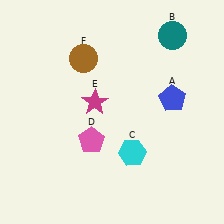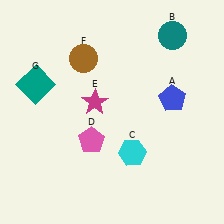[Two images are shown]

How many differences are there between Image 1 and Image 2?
There is 1 difference between the two images.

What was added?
A teal square (G) was added in Image 2.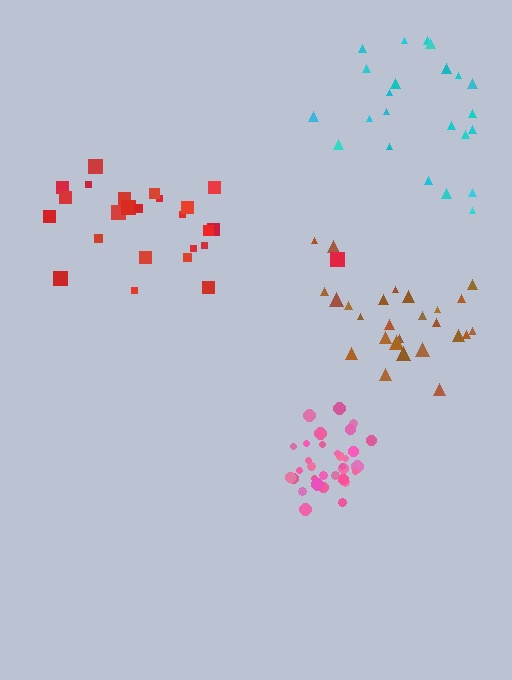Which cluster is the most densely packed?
Pink.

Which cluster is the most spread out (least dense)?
Cyan.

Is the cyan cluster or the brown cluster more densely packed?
Brown.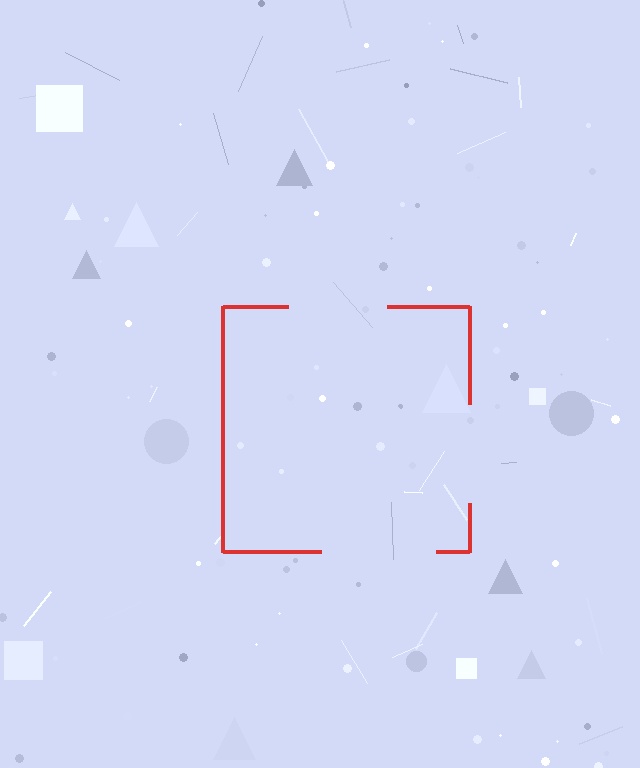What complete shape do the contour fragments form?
The contour fragments form a square.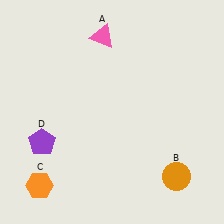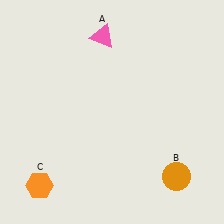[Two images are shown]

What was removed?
The purple pentagon (D) was removed in Image 2.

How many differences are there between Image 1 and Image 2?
There is 1 difference between the two images.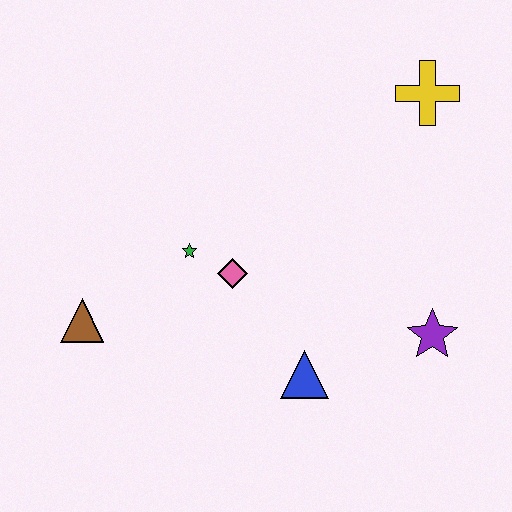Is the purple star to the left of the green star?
No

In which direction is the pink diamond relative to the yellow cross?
The pink diamond is to the left of the yellow cross.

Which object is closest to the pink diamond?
The green star is closest to the pink diamond.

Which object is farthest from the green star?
The yellow cross is farthest from the green star.